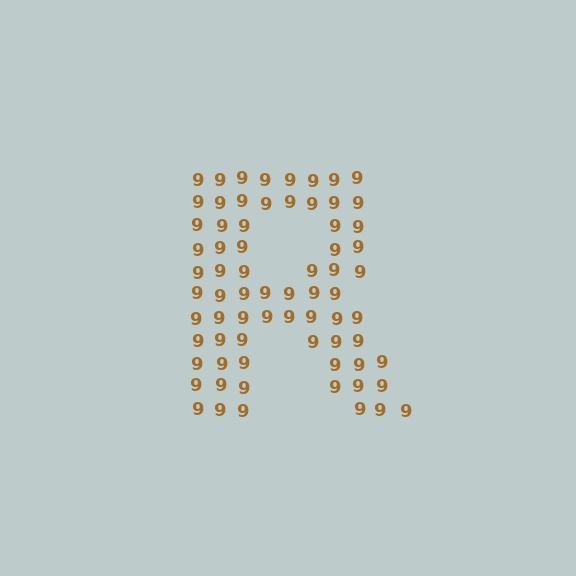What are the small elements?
The small elements are digit 9's.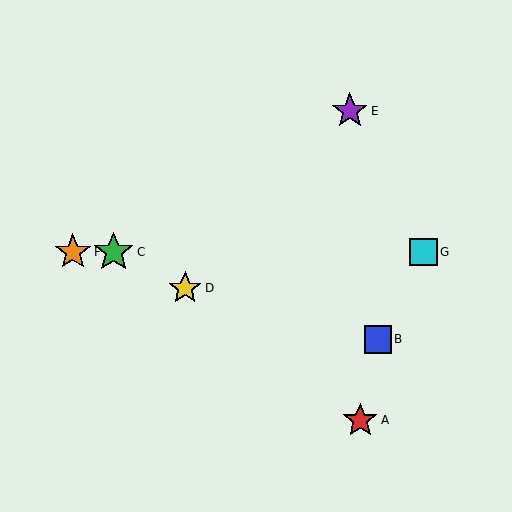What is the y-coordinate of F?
Object F is at y≈252.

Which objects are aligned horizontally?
Objects C, F, G are aligned horizontally.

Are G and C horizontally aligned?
Yes, both are at y≈252.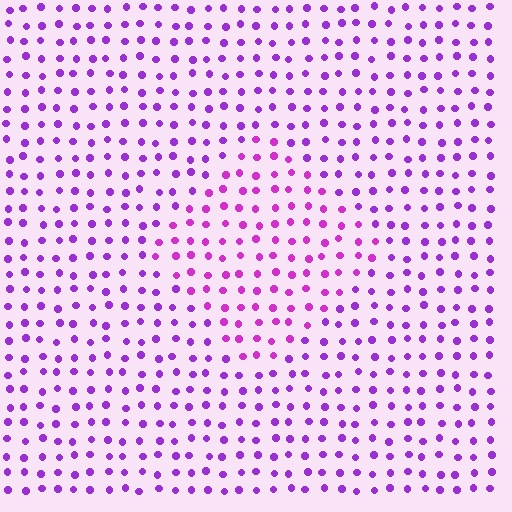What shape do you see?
I see a diamond.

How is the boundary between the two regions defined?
The boundary is defined purely by a slight shift in hue (about 23 degrees). Spacing, size, and orientation are identical on both sides.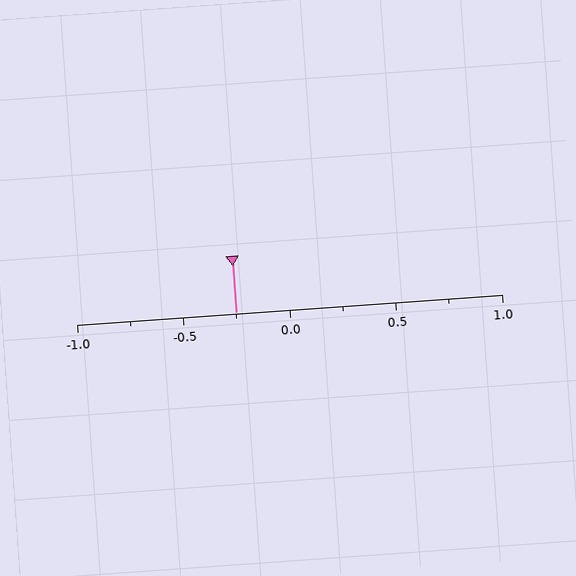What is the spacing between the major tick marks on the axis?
The major ticks are spaced 0.5 apart.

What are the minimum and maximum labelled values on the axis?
The axis runs from -1.0 to 1.0.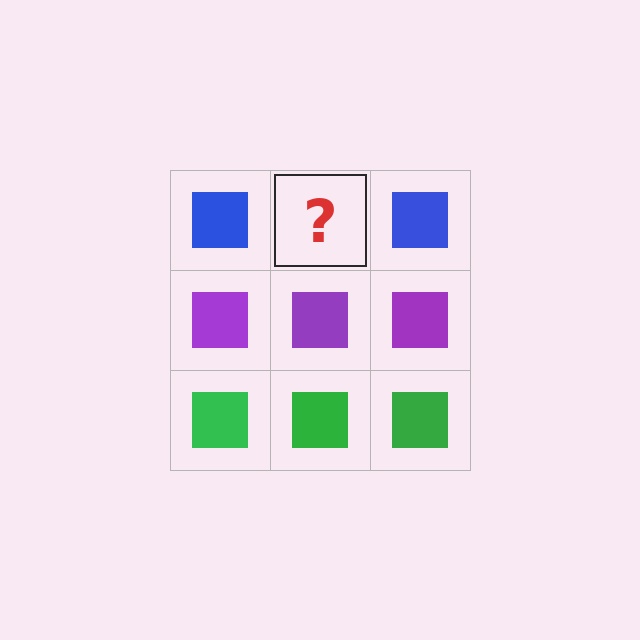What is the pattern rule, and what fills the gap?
The rule is that each row has a consistent color. The gap should be filled with a blue square.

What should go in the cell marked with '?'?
The missing cell should contain a blue square.